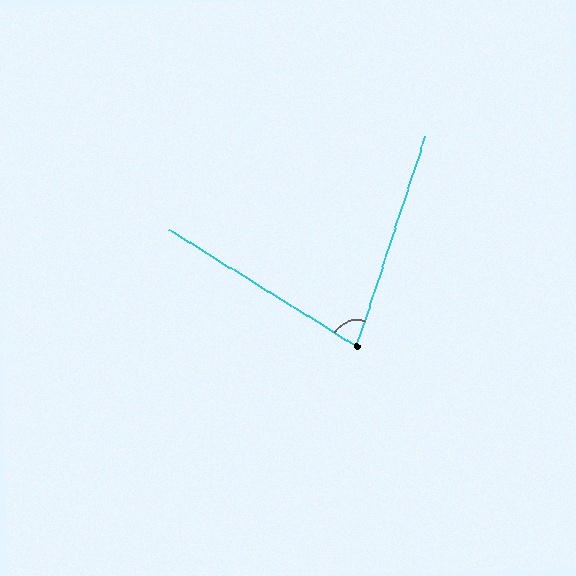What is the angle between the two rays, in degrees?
Approximately 76 degrees.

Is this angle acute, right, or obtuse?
It is acute.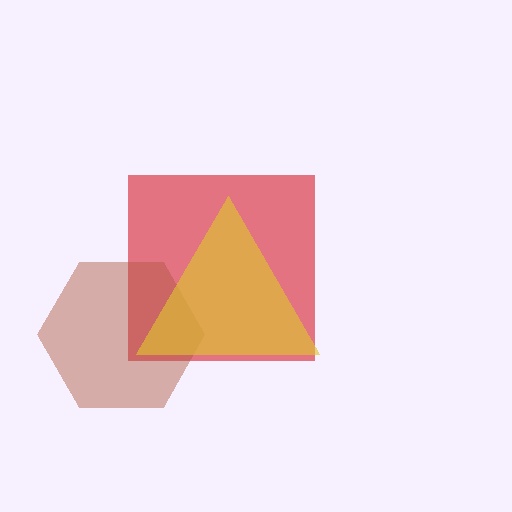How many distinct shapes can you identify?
There are 3 distinct shapes: a red square, a brown hexagon, a yellow triangle.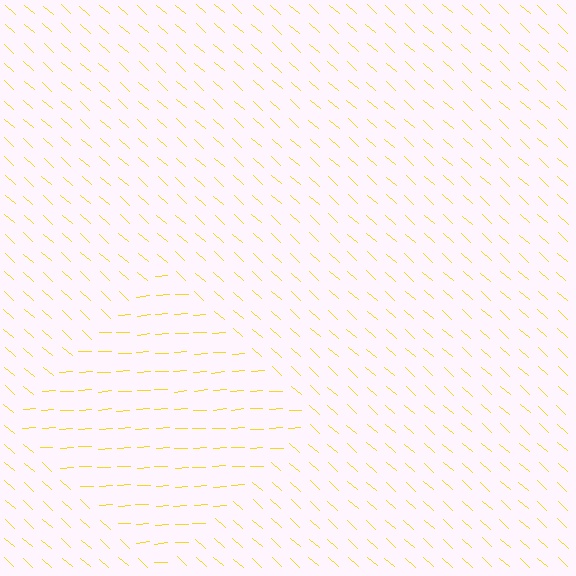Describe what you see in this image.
The image is filled with small yellow line segments. A diamond region in the image has lines oriented differently from the surrounding lines, creating a visible texture boundary.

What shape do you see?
I see a diamond.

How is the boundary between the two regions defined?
The boundary is defined purely by a change in line orientation (approximately 45 degrees difference). All lines are the same color and thickness.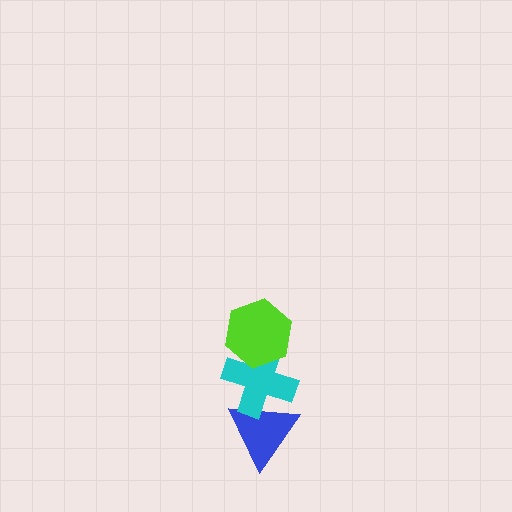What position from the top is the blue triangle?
The blue triangle is 3rd from the top.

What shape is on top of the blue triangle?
The cyan cross is on top of the blue triangle.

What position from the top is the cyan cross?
The cyan cross is 2nd from the top.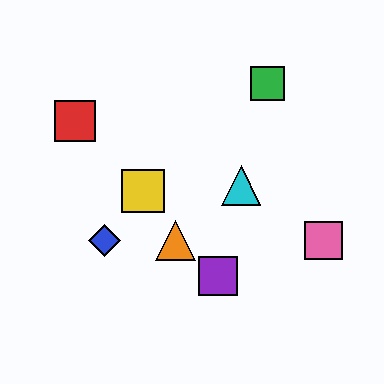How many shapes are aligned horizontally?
3 shapes (the blue diamond, the orange triangle, the pink square) are aligned horizontally.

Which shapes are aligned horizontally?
The blue diamond, the orange triangle, the pink square are aligned horizontally.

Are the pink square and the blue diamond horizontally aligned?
Yes, both are at y≈241.